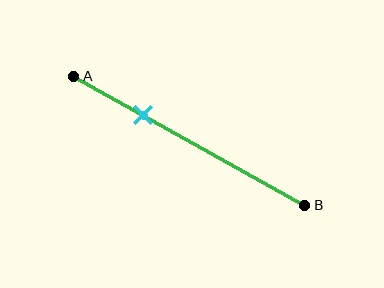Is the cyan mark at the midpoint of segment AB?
No, the mark is at about 30% from A, not at the 50% midpoint.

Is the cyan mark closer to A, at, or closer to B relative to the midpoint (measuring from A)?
The cyan mark is closer to point A than the midpoint of segment AB.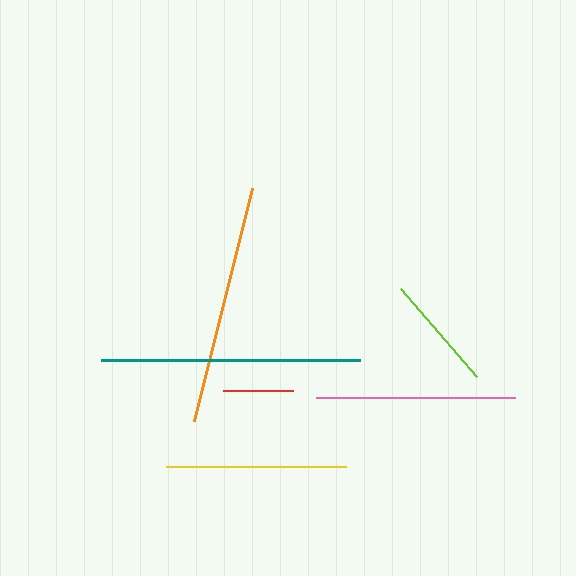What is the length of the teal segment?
The teal segment is approximately 258 pixels long.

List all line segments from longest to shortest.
From longest to shortest: teal, orange, pink, yellow, lime, red.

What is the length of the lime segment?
The lime segment is approximately 117 pixels long.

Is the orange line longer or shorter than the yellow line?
The orange line is longer than the yellow line.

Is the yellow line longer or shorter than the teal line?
The teal line is longer than the yellow line.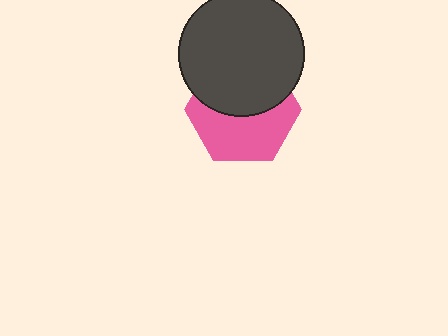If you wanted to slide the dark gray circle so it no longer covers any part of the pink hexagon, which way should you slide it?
Slide it up — that is the most direct way to separate the two shapes.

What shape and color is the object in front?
The object in front is a dark gray circle.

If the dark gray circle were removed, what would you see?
You would see the complete pink hexagon.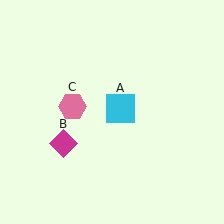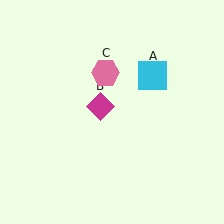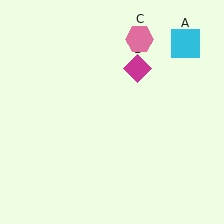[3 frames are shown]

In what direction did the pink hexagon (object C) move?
The pink hexagon (object C) moved up and to the right.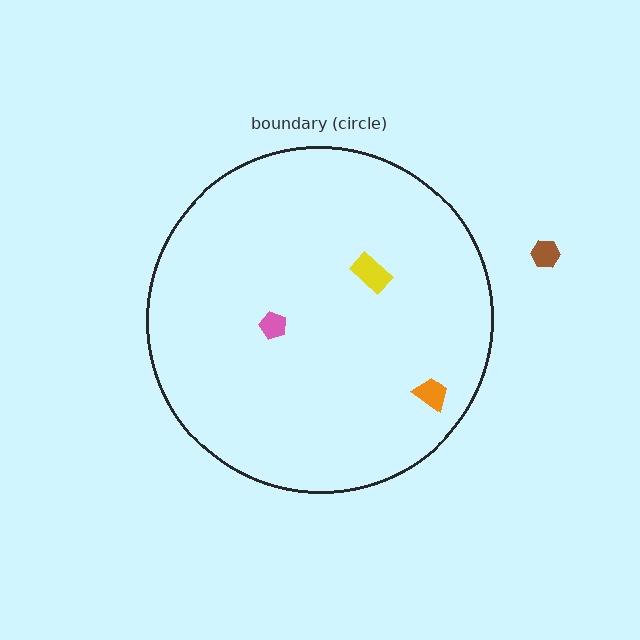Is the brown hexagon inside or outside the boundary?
Outside.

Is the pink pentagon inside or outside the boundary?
Inside.